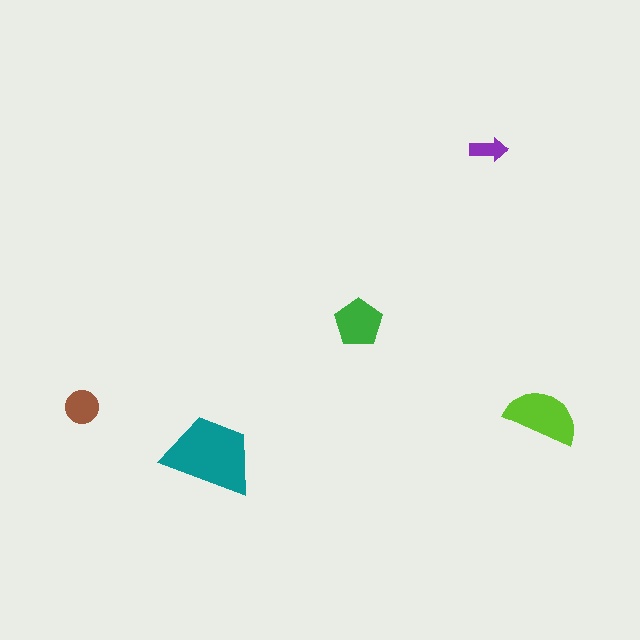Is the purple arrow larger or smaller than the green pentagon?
Smaller.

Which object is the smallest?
The purple arrow.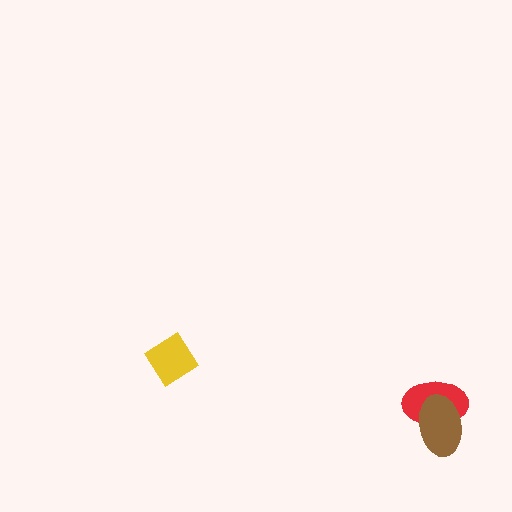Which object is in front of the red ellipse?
The brown ellipse is in front of the red ellipse.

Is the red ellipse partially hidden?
Yes, it is partially covered by another shape.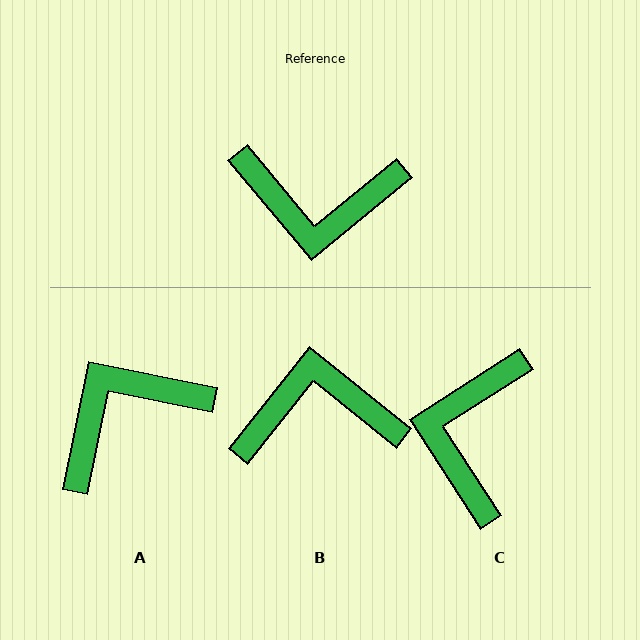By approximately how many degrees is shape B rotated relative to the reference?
Approximately 168 degrees clockwise.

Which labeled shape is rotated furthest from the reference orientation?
B, about 168 degrees away.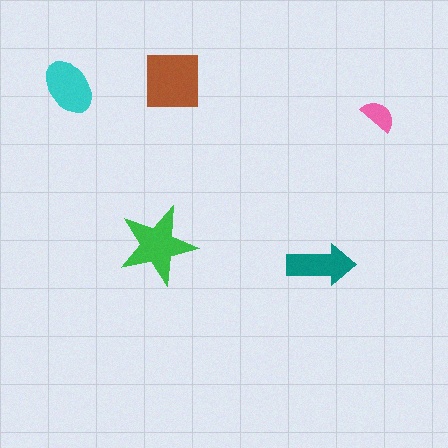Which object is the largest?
The brown square.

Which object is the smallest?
The pink semicircle.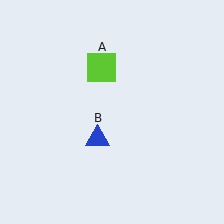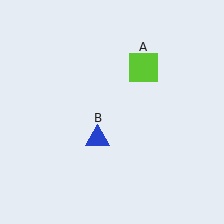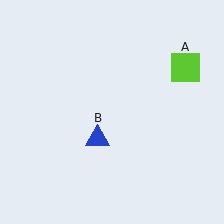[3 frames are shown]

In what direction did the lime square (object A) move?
The lime square (object A) moved right.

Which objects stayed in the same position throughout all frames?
Blue triangle (object B) remained stationary.